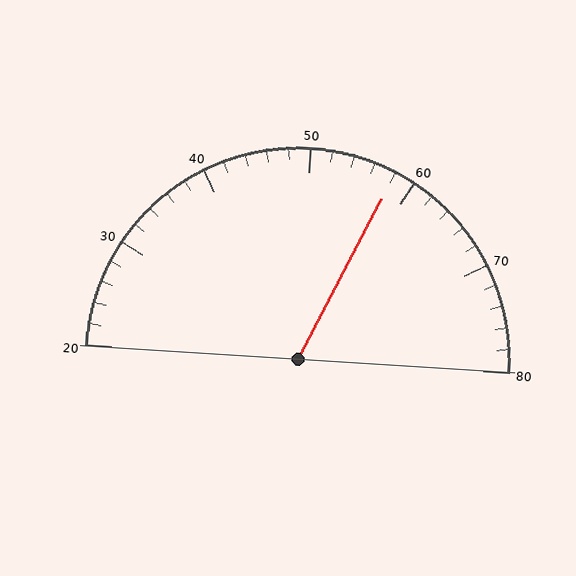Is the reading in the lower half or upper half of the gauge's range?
The reading is in the upper half of the range (20 to 80).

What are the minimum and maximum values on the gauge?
The gauge ranges from 20 to 80.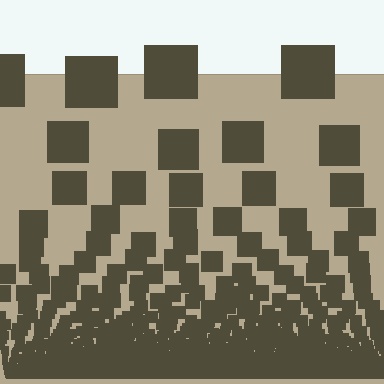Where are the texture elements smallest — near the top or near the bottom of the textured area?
Near the bottom.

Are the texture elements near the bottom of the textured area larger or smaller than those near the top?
Smaller. The gradient is inverted — elements near the bottom are smaller and denser.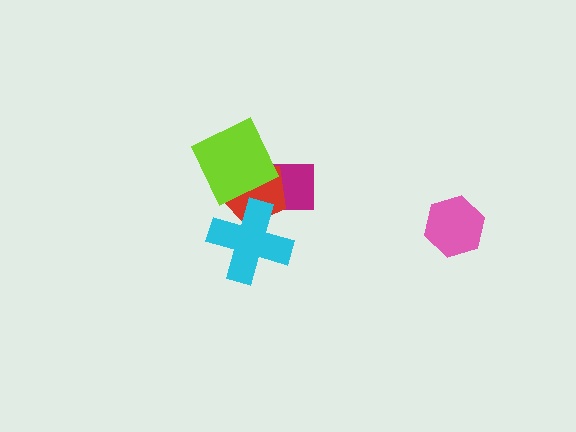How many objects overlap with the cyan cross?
2 objects overlap with the cyan cross.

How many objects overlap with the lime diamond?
2 objects overlap with the lime diamond.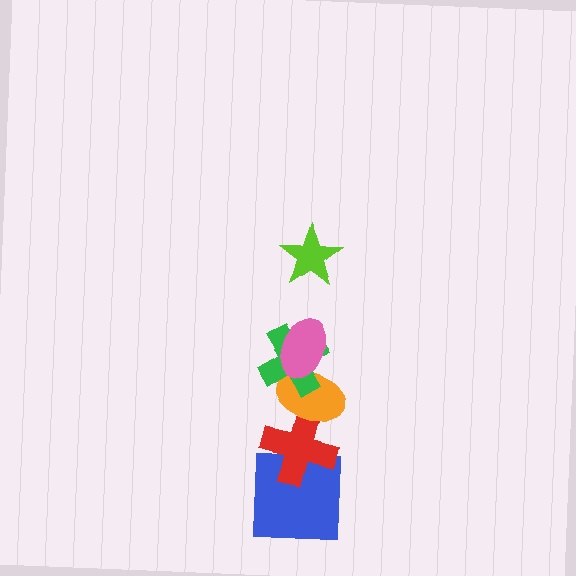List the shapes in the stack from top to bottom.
From top to bottom: the lime star, the pink ellipse, the green cross, the orange ellipse, the red cross, the blue square.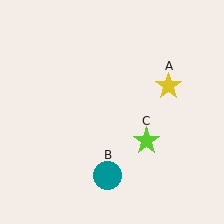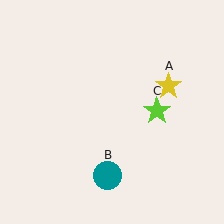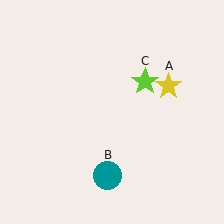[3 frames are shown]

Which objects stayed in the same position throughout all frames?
Yellow star (object A) and teal circle (object B) remained stationary.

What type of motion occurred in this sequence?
The lime star (object C) rotated counterclockwise around the center of the scene.